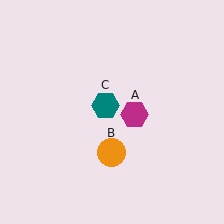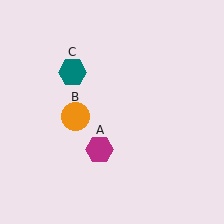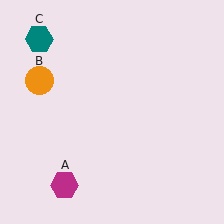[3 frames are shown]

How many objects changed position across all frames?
3 objects changed position: magenta hexagon (object A), orange circle (object B), teal hexagon (object C).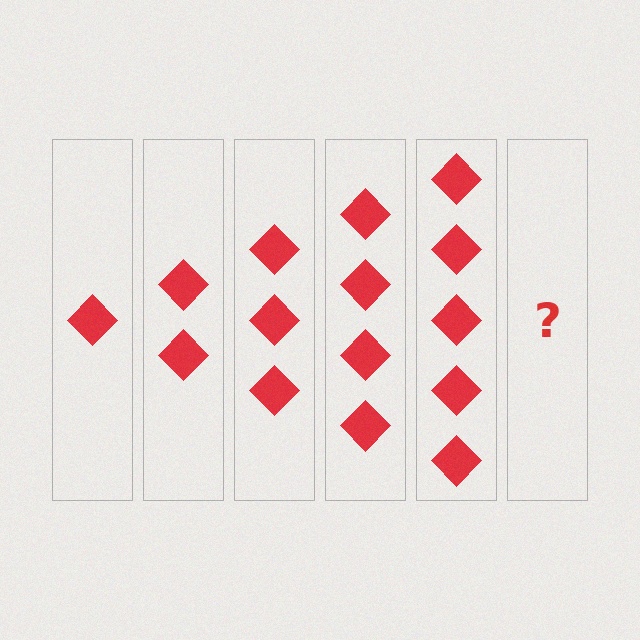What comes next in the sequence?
The next element should be 6 diamonds.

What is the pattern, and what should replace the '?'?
The pattern is that each step adds one more diamond. The '?' should be 6 diamonds.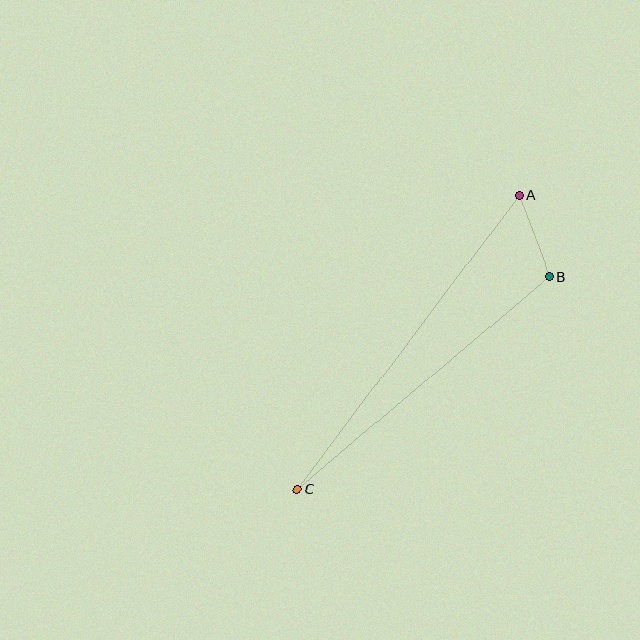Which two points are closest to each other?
Points A and B are closest to each other.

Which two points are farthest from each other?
Points A and C are farthest from each other.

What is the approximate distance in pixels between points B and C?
The distance between B and C is approximately 330 pixels.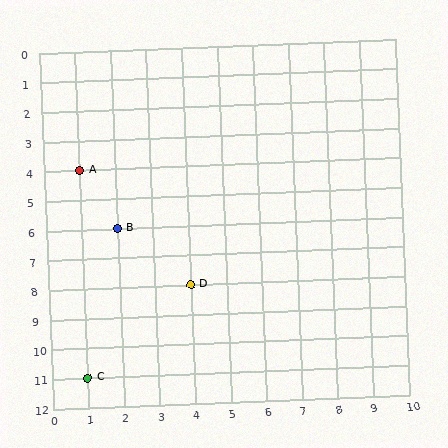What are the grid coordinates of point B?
Point B is at grid coordinates (2, 6).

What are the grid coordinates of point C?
Point C is at grid coordinates (1, 11).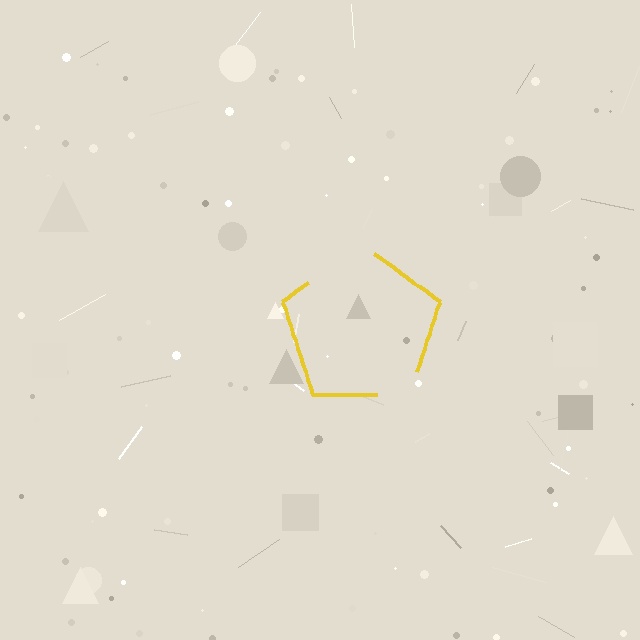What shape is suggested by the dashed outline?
The dashed outline suggests a pentagon.